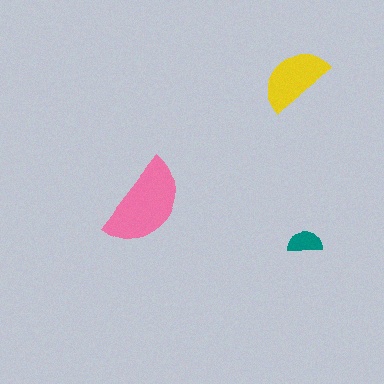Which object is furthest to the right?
The teal semicircle is rightmost.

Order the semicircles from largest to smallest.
the pink one, the yellow one, the teal one.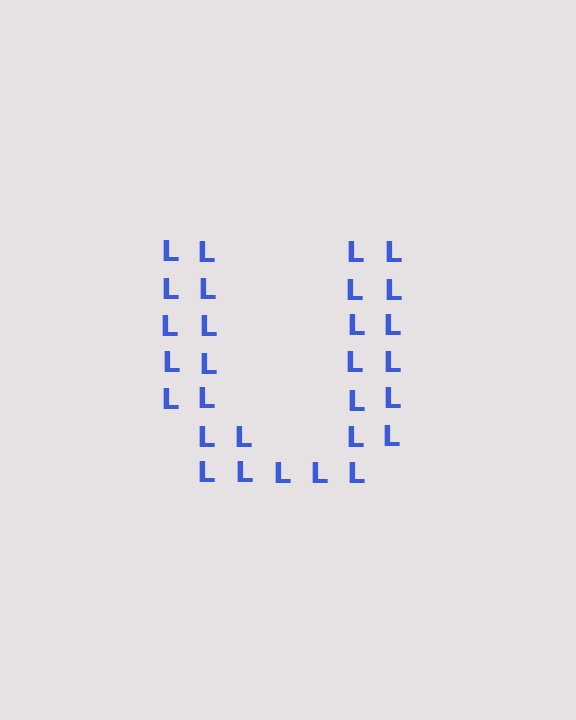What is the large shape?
The large shape is the letter U.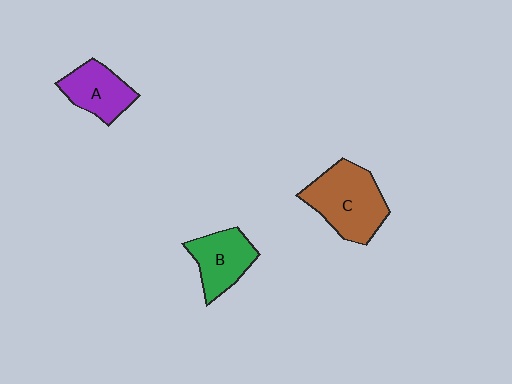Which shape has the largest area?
Shape C (brown).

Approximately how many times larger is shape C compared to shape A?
Approximately 1.5 times.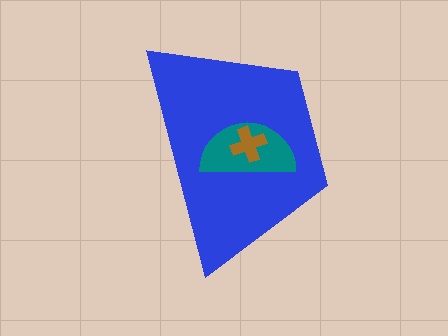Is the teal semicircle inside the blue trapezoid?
Yes.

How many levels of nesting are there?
3.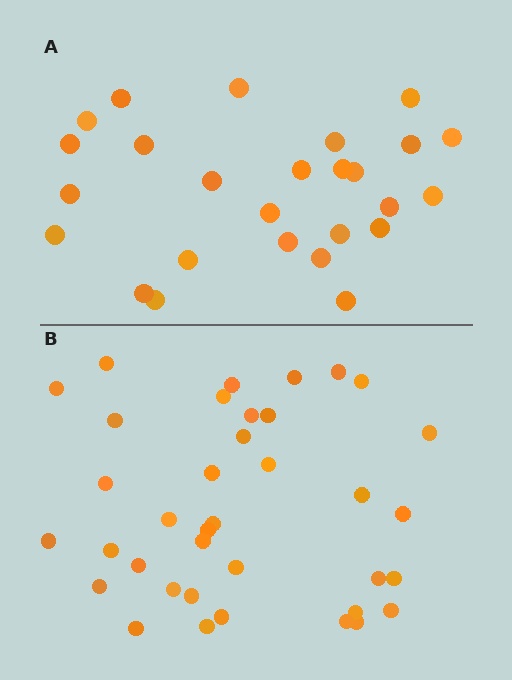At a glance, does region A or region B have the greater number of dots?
Region B (the bottom region) has more dots.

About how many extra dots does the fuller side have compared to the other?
Region B has roughly 12 or so more dots than region A.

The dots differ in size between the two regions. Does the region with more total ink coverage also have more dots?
No. Region A has more total ink coverage because its dots are larger, but region B actually contains more individual dots. Total area can be misleading — the number of items is what matters here.